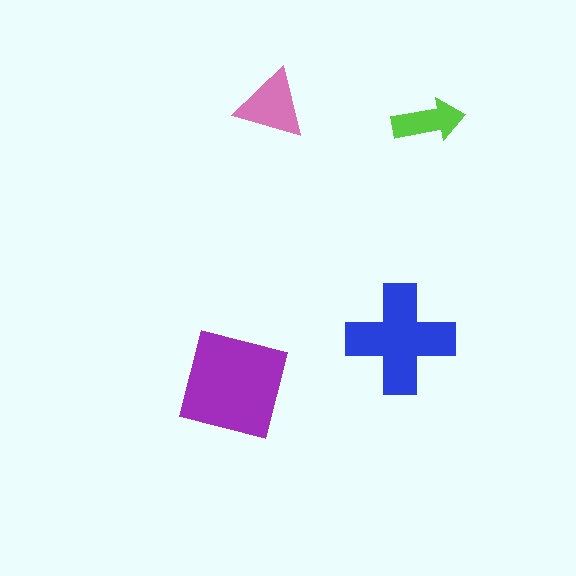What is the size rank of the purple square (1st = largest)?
1st.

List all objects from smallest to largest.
The lime arrow, the pink triangle, the blue cross, the purple square.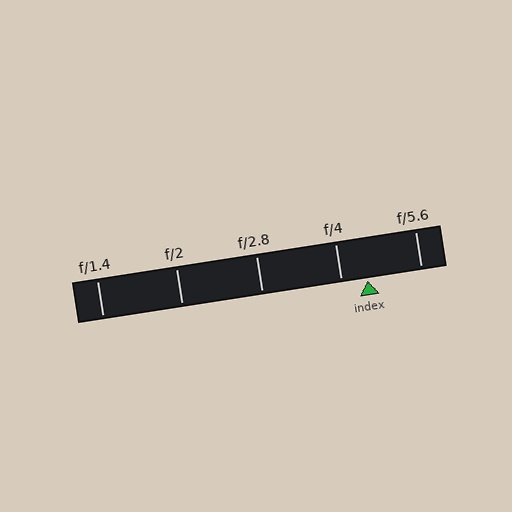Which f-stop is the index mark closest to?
The index mark is closest to f/4.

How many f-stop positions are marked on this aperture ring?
There are 5 f-stop positions marked.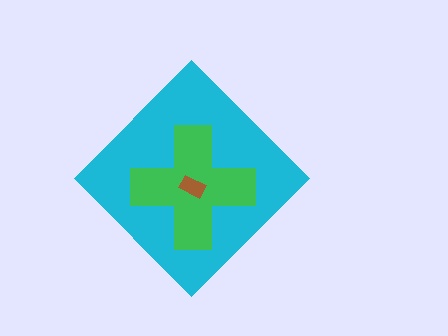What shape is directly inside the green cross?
The brown rectangle.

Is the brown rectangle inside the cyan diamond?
Yes.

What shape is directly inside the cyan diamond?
The green cross.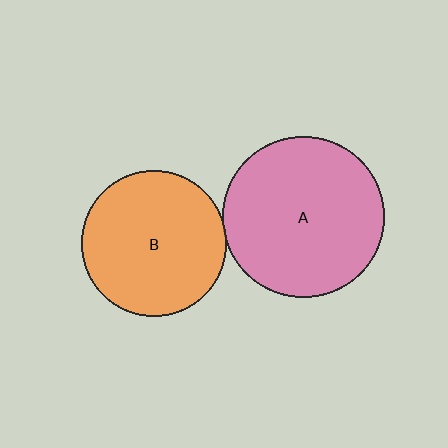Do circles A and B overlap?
Yes.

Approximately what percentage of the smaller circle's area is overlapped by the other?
Approximately 5%.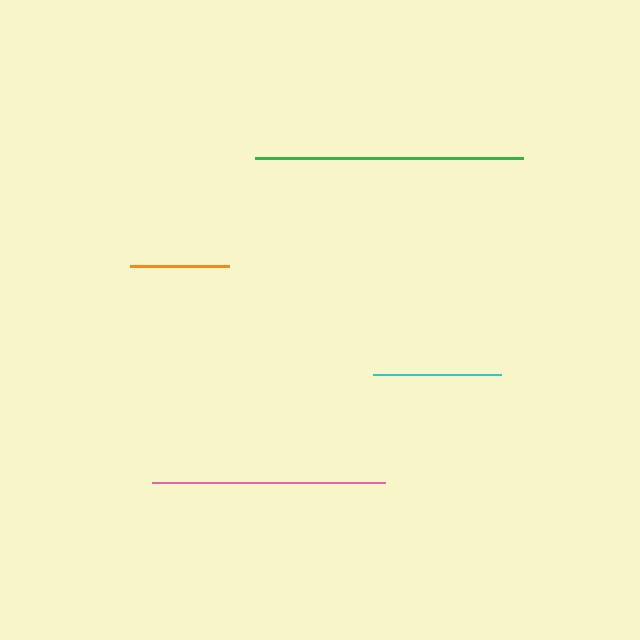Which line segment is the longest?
The green line is the longest at approximately 268 pixels.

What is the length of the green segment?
The green segment is approximately 268 pixels long.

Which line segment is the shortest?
The orange line is the shortest at approximately 100 pixels.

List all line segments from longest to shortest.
From longest to shortest: green, pink, cyan, orange.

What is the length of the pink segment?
The pink segment is approximately 234 pixels long.